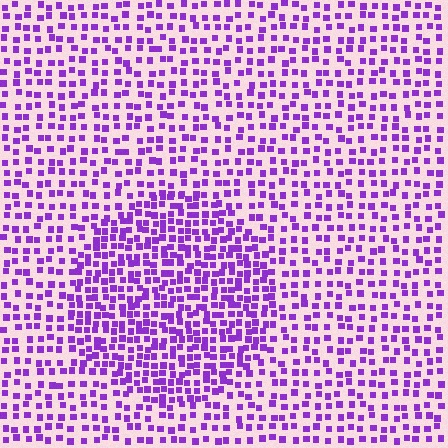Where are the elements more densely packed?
The elements are more densely packed inside the circle boundary.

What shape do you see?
I see a circle.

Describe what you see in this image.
The image contains small purple elements arranged at two different densities. A circle-shaped region is visible where the elements are more densely packed than the surrounding area.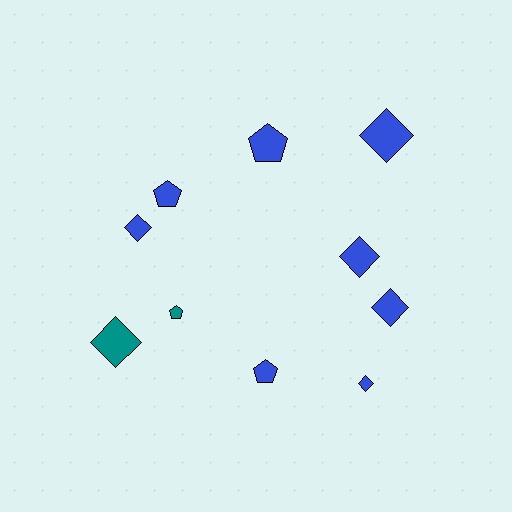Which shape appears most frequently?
Diamond, with 6 objects.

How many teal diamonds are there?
There is 1 teal diamond.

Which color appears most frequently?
Blue, with 8 objects.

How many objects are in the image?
There are 10 objects.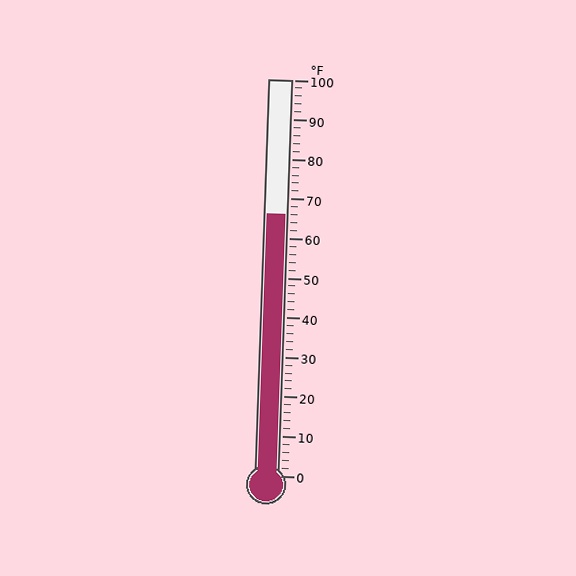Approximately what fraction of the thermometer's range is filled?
The thermometer is filled to approximately 65% of its range.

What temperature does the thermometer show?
The thermometer shows approximately 66°F.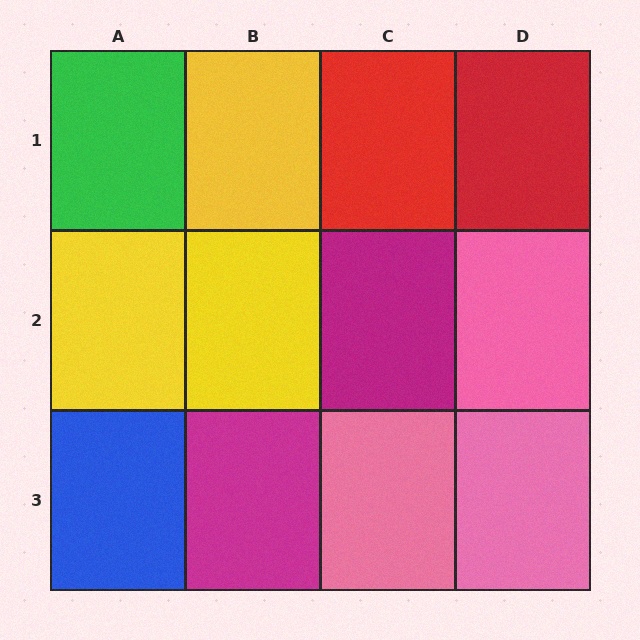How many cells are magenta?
2 cells are magenta.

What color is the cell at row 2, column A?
Yellow.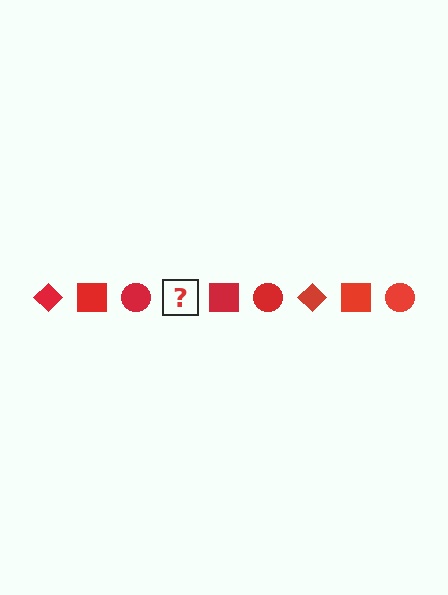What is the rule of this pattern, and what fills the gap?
The rule is that the pattern cycles through diamond, square, circle shapes in red. The gap should be filled with a red diamond.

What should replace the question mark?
The question mark should be replaced with a red diamond.